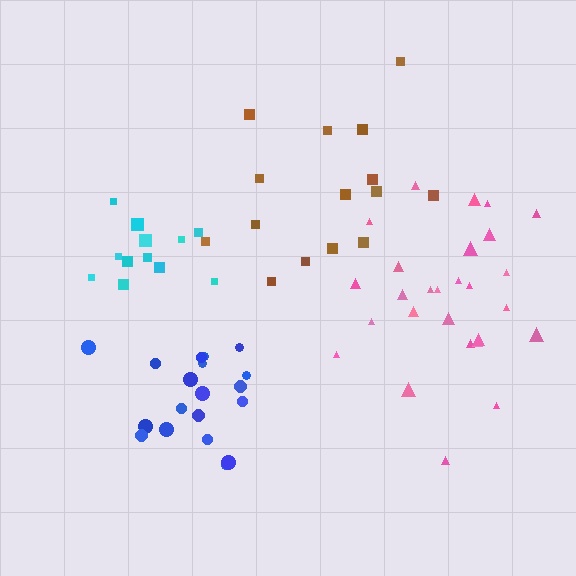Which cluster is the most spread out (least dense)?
Brown.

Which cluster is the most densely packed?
Cyan.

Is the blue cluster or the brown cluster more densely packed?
Blue.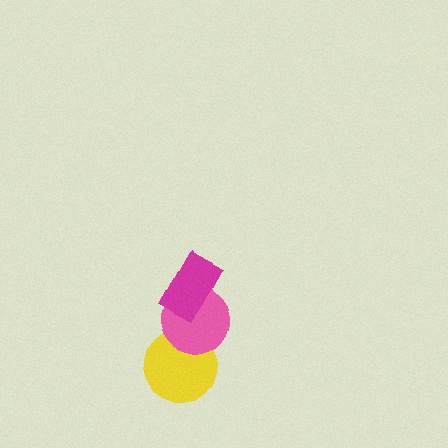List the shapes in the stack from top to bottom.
From top to bottom: the magenta rectangle, the pink circle, the yellow circle.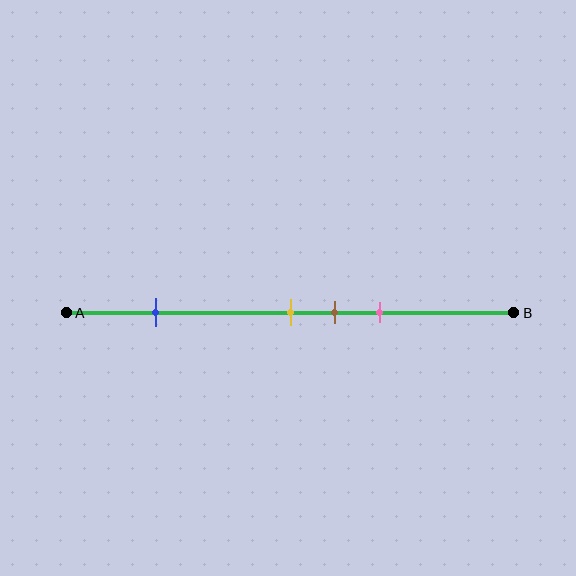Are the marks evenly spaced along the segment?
No, the marks are not evenly spaced.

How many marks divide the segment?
There are 4 marks dividing the segment.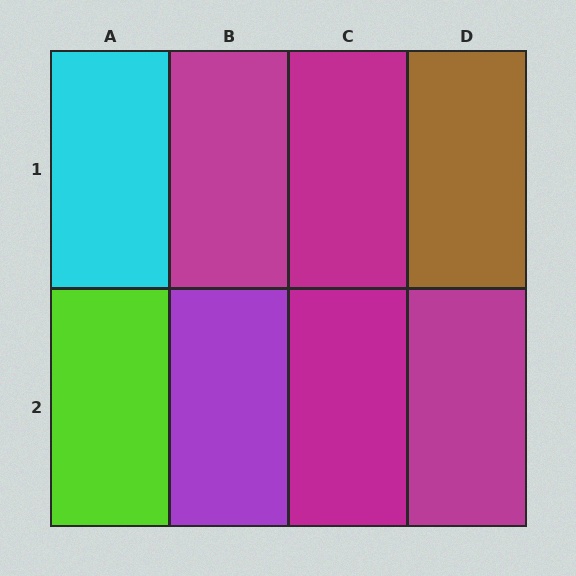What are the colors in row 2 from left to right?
Lime, purple, magenta, magenta.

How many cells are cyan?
1 cell is cyan.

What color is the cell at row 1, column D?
Brown.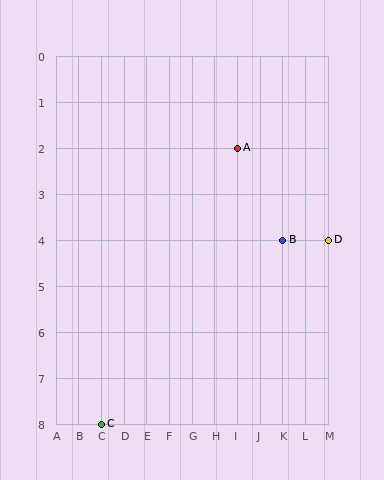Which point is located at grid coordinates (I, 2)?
Point A is at (I, 2).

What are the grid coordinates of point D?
Point D is at grid coordinates (M, 4).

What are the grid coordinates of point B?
Point B is at grid coordinates (K, 4).